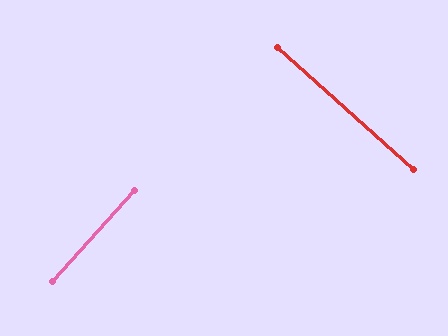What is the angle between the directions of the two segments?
Approximately 90 degrees.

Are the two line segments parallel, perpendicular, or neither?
Perpendicular — they meet at approximately 90°.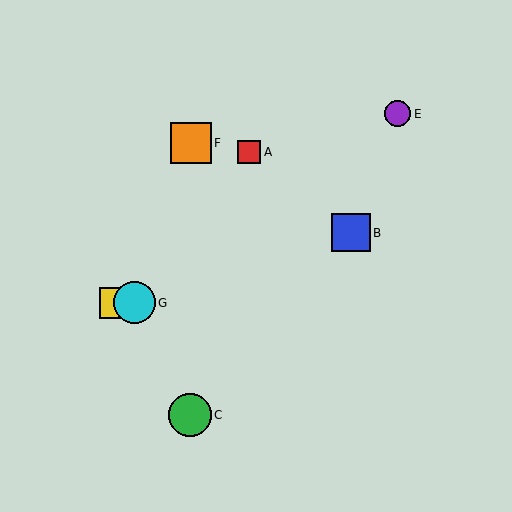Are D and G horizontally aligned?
Yes, both are at y≈303.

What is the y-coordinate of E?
Object E is at y≈114.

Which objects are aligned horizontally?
Objects D, G are aligned horizontally.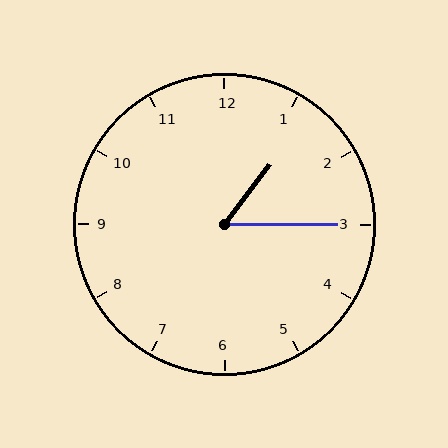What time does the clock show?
1:15.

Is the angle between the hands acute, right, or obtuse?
It is acute.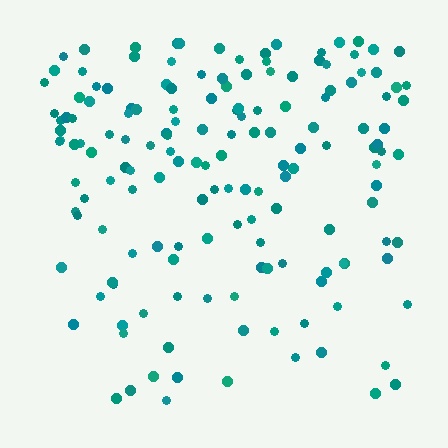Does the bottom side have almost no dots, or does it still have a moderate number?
Still a moderate number, just noticeably fewer than the top.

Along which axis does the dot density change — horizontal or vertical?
Vertical.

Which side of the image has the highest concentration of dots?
The top.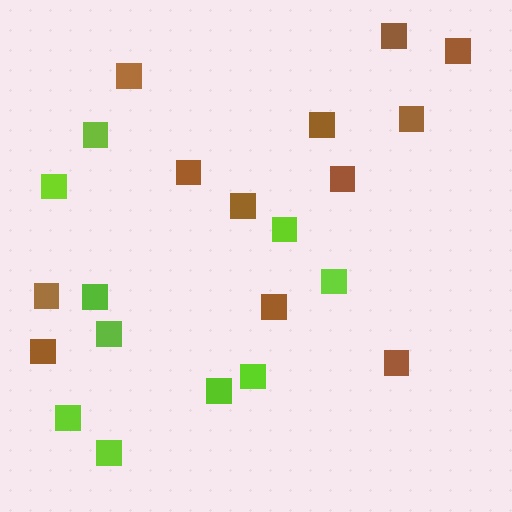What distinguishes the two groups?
There are 2 groups: one group of brown squares (12) and one group of lime squares (10).